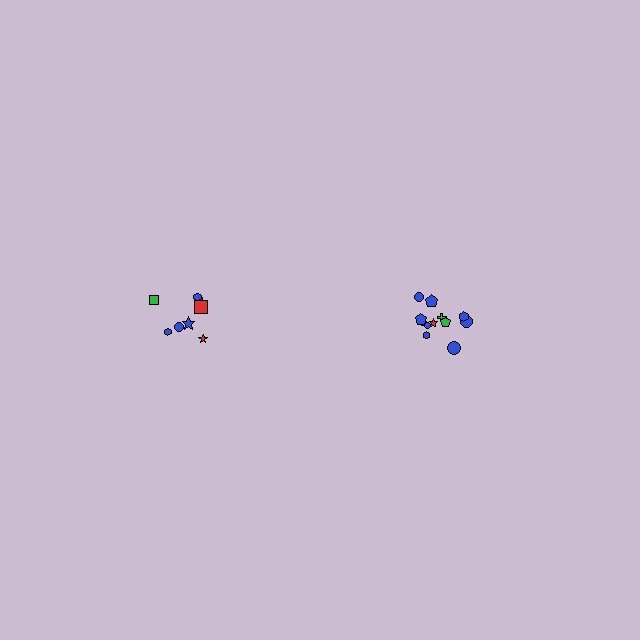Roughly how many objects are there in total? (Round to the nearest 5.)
Roughly 20 objects in total.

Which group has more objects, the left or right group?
The right group.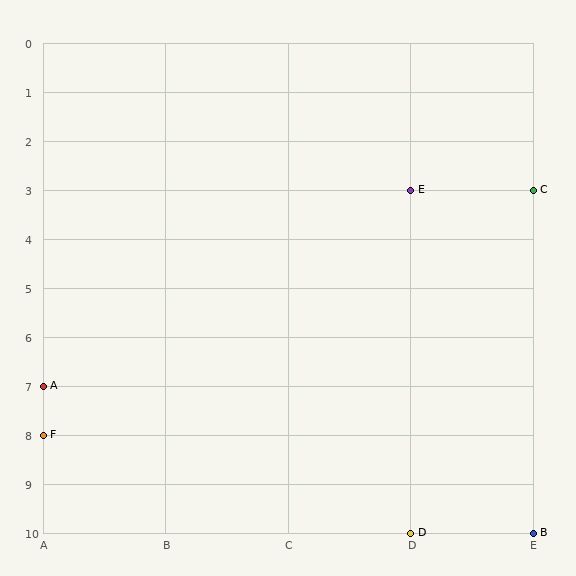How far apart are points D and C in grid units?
Points D and C are 1 column and 7 rows apart (about 7.1 grid units diagonally).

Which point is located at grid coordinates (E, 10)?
Point B is at (E, 10).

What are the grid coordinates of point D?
Point D is at grid coordinates (D, 10).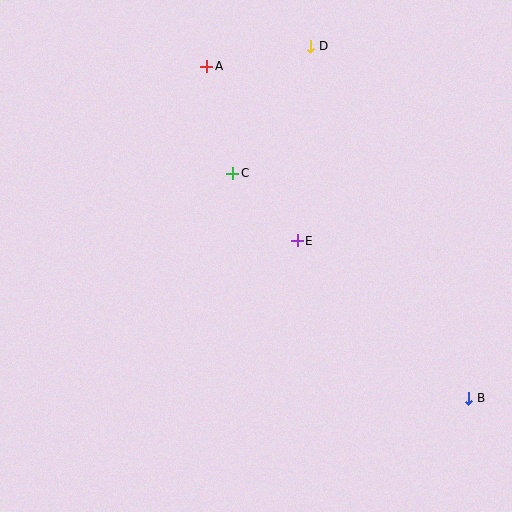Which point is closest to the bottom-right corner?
Point B is closest to the bottom-right corner.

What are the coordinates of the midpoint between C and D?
The midpoint between C and D is at (272, 110).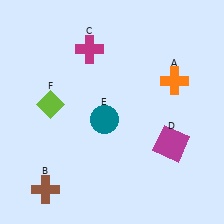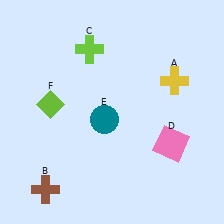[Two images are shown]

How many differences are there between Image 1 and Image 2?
There are 3 differences between the two images.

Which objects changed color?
A changed from orange to yellow. C changed from magenta to lime. D changed from magenta to pink.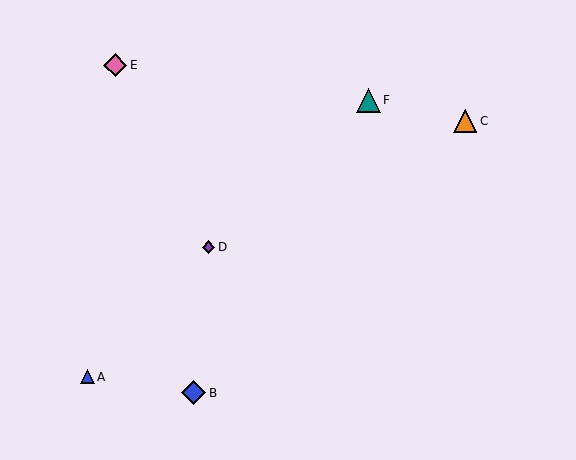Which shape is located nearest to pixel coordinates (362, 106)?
The teal triangle (labeled F) at (368, 100) is nearest to that location.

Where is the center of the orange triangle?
The center of the orange triangle is at (465, 121).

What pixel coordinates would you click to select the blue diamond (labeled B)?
Click at (194, 393) to select the blue diamond B.